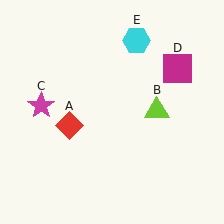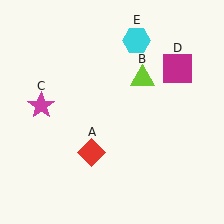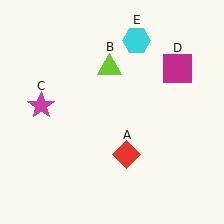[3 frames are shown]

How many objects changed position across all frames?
2 objects changed position: red diamond (object A), lime triangle (object B).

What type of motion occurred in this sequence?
The red diamond (object A), lime triangle (object B) rotated counterclockwise around the center of the scene.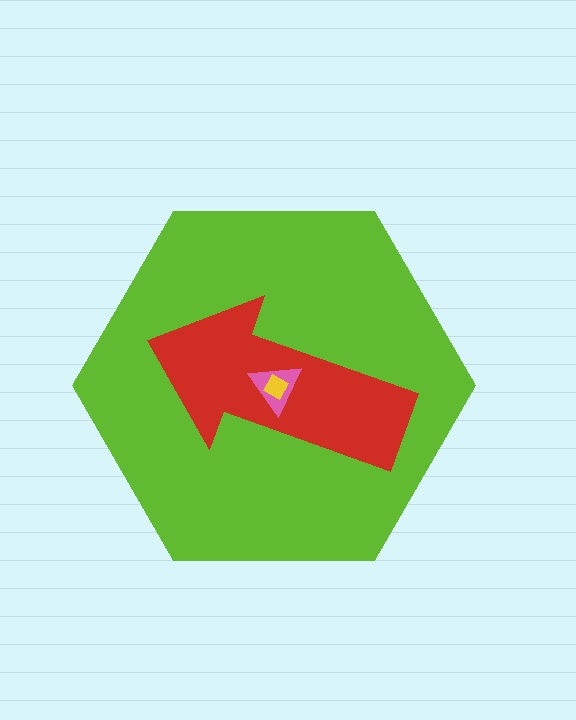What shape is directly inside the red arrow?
The pink triangle.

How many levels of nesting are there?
4.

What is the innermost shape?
The yellow diamond.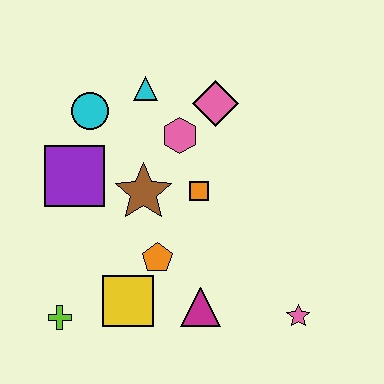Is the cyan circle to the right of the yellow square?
No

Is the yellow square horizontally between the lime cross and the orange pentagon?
Yes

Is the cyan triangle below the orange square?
No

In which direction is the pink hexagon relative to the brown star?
The pink hexagon is above the brown star.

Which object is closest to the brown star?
The orange square is closest to the brown star.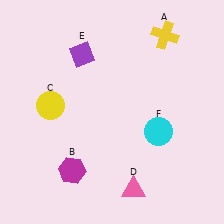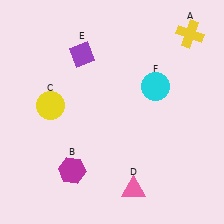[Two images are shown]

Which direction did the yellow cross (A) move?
The yellow cross (A) moved right.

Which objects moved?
The objects that moved are: the yellow cross (A), the cyan circle (F).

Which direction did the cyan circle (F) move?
The cyan circle (F) moved up.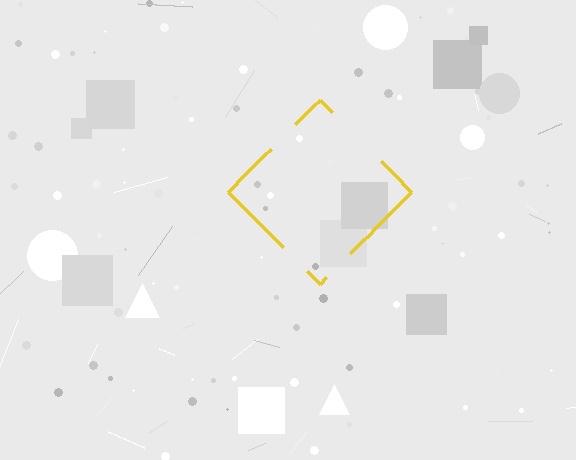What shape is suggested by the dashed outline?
The dashed outline suggests a diamond.